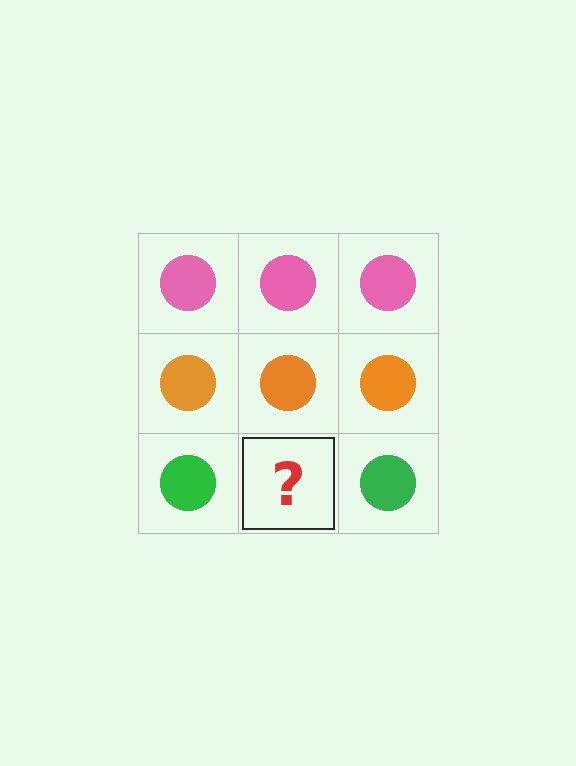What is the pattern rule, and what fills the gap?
The rule is that each row has a consistent color. The gap should be filled with a green circle.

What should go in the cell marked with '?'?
The missing cell should contain a green circle.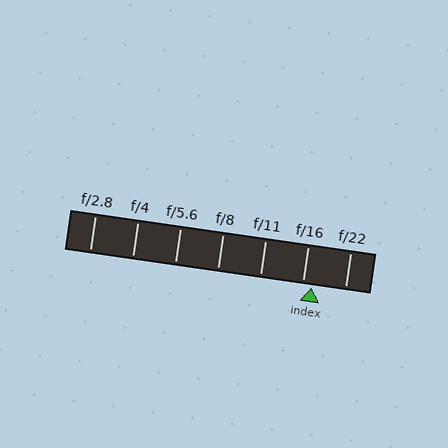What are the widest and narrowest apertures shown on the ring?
The widest aperture shown is f/2.8 and the narrowest is f/22.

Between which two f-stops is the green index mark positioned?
The index mark is between f/16 and f/22.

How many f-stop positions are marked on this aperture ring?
There are 7 f-stop positions marked.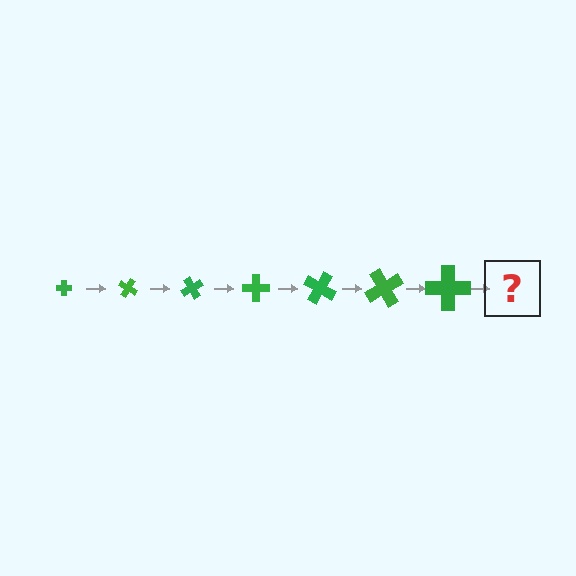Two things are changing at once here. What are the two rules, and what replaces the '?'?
The two rules are that the cross grows larger each step and it rotates 30 degrees each step. The '?' should be a cross, larger than the previous one and rotated 210 degrees from the start.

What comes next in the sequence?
The next element should be a cross, larger than the previous one and rotated 210 degrees from the start.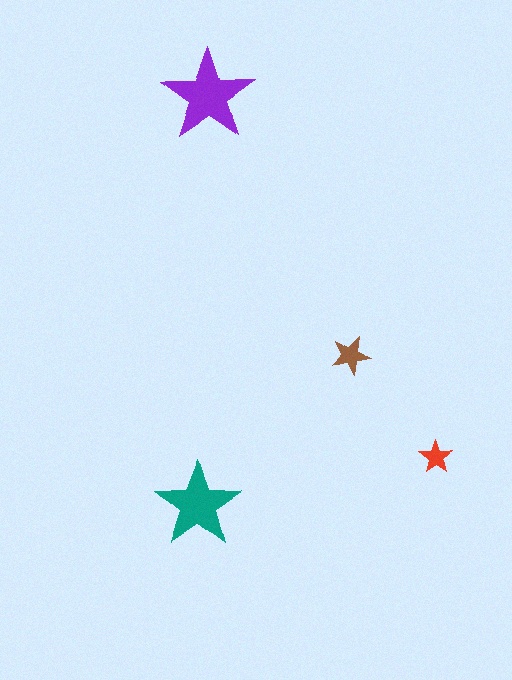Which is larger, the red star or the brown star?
The brown one.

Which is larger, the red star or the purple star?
The purple one.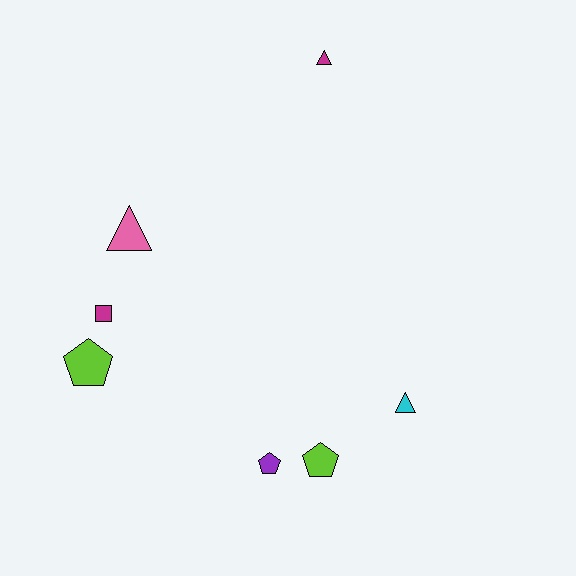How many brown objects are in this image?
There are no brown objects.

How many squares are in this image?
There is 1 square.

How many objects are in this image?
There are 7 objects.